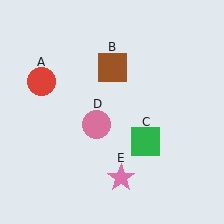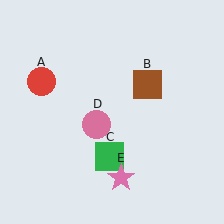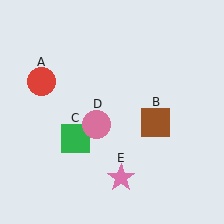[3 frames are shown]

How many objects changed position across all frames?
2 objects changed position: brown square (object B), green square (object C).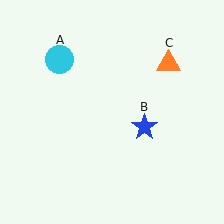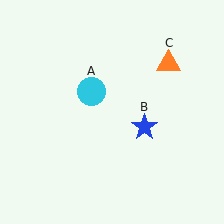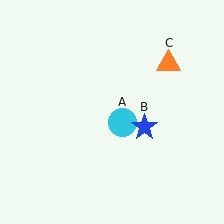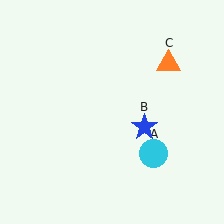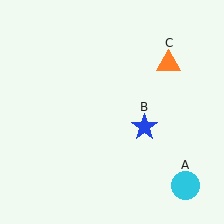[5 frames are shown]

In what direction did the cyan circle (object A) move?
The cyan circle (object A) moved down and to the right.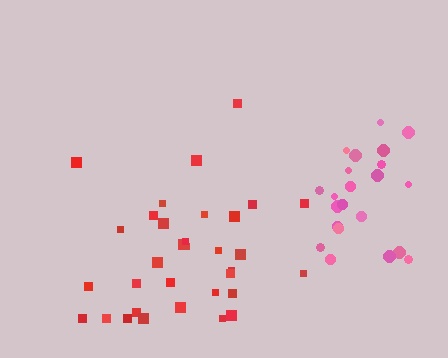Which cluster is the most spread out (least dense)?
Red.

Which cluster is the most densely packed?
Pink.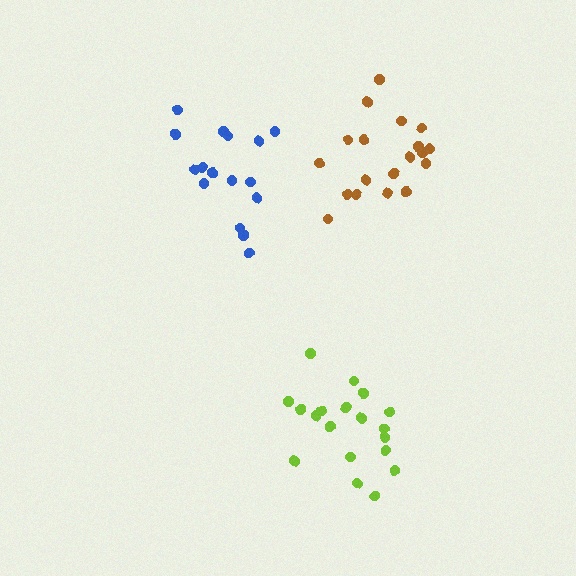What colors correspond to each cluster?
The clusters are colored: lime, blue, brown.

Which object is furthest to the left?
The blue cluster is leftmost.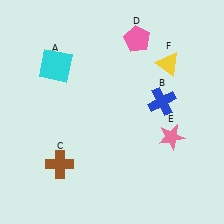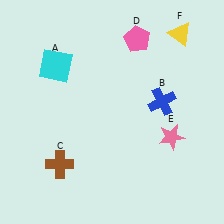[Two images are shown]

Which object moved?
The yellow triangle (F) moved up.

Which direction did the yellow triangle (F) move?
The yellow triangle (F) moved up.